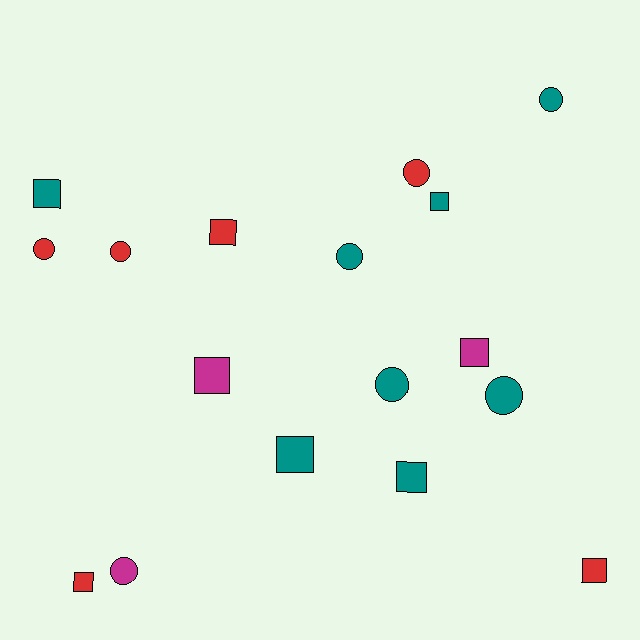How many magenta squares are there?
There are 2 magenta squares.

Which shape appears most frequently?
Square, with 9 objects.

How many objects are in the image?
There are 17 objects.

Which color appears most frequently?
Teal, with 8 objects.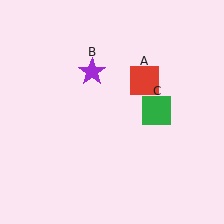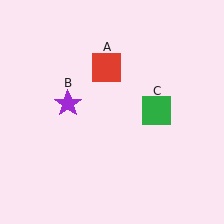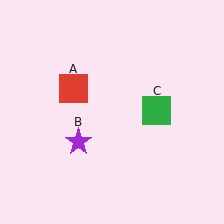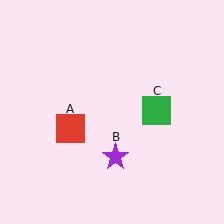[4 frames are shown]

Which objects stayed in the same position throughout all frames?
Green square (object C) remained stationary.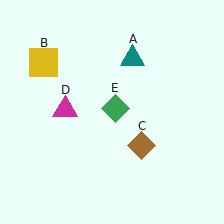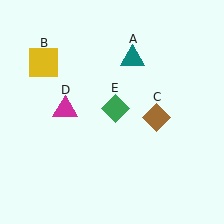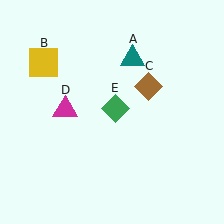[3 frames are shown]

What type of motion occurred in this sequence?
The brown diamond (object C) rotated counterclockwise around the center of the scene.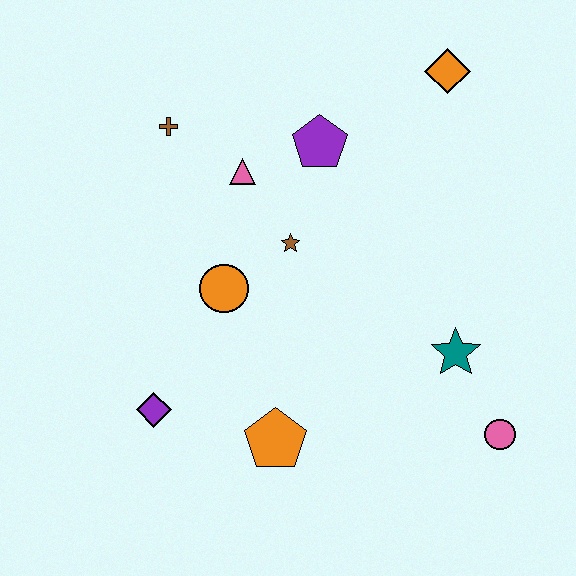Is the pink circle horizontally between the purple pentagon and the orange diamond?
No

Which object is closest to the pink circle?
The teal star is closest to the pink circle.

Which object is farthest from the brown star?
The pink circle is farthest from the brown star.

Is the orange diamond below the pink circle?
No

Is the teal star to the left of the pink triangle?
No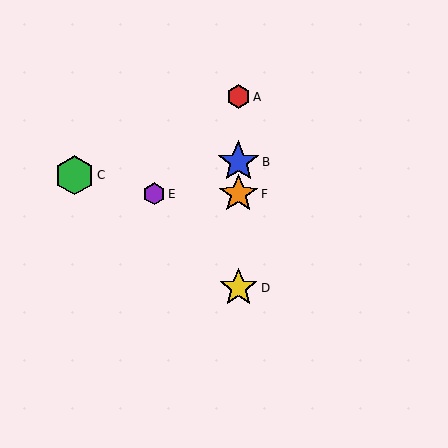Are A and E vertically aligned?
No, A is at x≈238 and E is at x≈154.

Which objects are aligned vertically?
Objects A, B, D, F are aligned vertically.